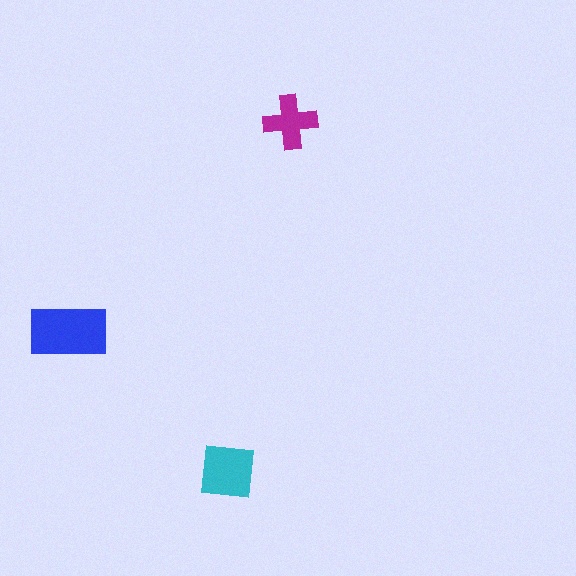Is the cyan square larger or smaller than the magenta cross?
Larger.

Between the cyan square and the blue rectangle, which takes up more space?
The blue rectangle.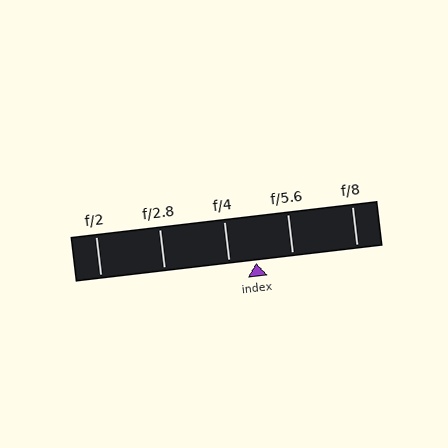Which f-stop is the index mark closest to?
The index mark is closest to f/4.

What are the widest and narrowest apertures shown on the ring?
The widest aperture shown is f/2 and the narrowest is f/8.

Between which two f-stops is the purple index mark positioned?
The index mark is between f/4 and f/5.6.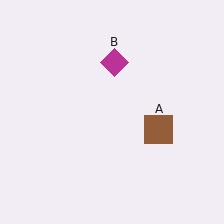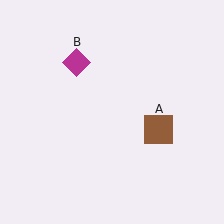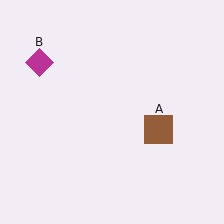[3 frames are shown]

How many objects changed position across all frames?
1 object changed position: magenta diamond (object B).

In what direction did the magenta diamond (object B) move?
The magenta diamond (object B) moved left.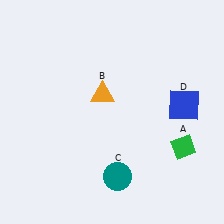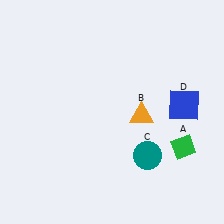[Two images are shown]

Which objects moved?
The objects that moved are: the orange triangle (B), the teal circle (C).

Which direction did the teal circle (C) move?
The teal circle (C) moved right.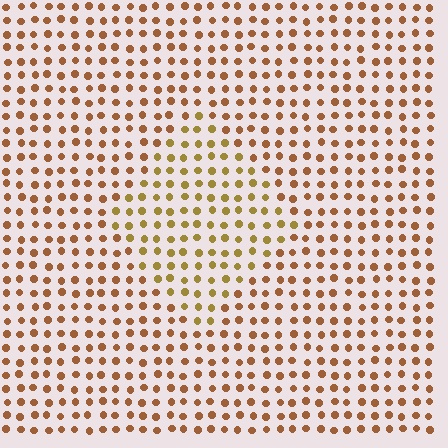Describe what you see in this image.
The image is filled with small brown elements in a uniform arrangement. A diamond-shaped region is visible where the elements are tinted to a slightly different hue, forming a subtle color boundary.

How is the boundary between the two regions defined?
The boundary is defined purely by a slight shift in hue (about 25 degrees). Spacing, size, and orientation are identical on both sides.